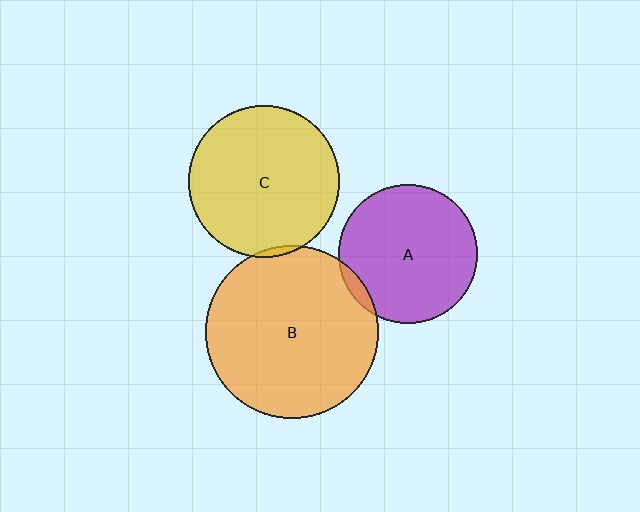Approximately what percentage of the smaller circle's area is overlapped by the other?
Approximately 5%.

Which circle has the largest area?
Circle B (orange).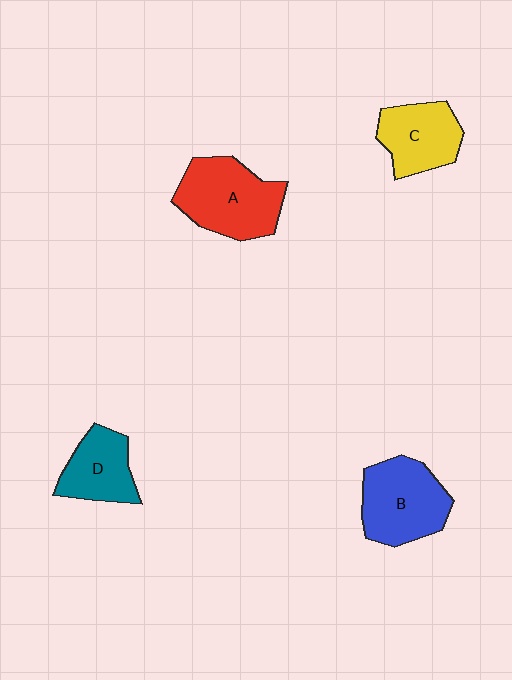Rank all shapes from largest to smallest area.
From largest to smallest: A (red), B (blue), C (yellow), D (teal).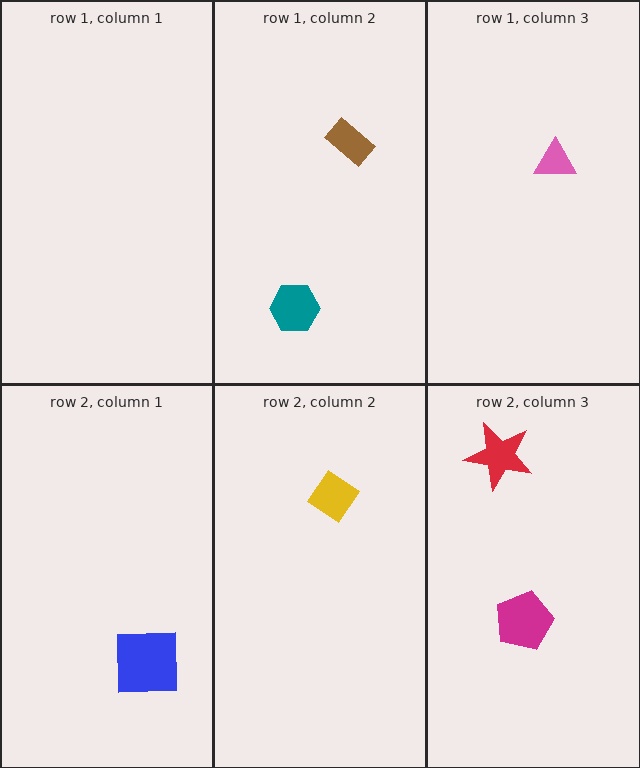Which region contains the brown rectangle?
The row 1, column 2 region.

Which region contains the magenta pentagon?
The row 2, column 3 region.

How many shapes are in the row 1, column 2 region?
2.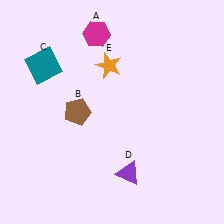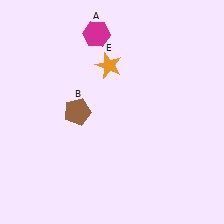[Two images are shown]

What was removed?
The purple triangle (D), the teal square (C) were removed in Image 2.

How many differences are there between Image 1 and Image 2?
There are 2 differences between the two images.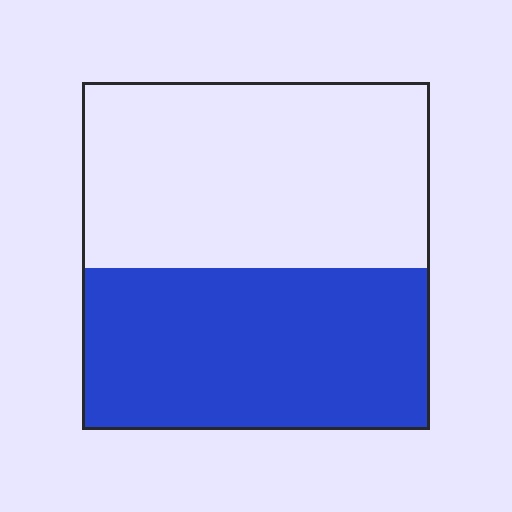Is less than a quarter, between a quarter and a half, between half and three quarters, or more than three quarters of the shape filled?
Between a quarter and a half.